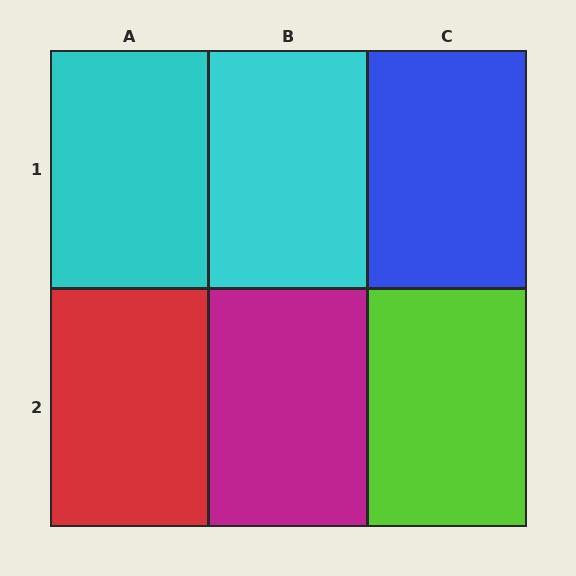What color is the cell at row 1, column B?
Cyan.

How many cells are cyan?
2 cells are cyan.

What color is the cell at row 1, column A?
Cyan.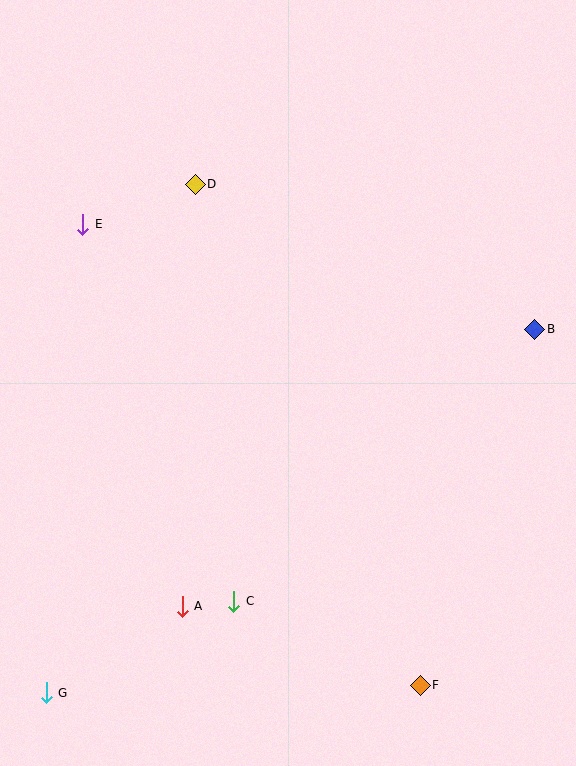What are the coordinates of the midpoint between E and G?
The midpoint between E and G is at (64, 459).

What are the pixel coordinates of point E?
Point E is at (83, 224).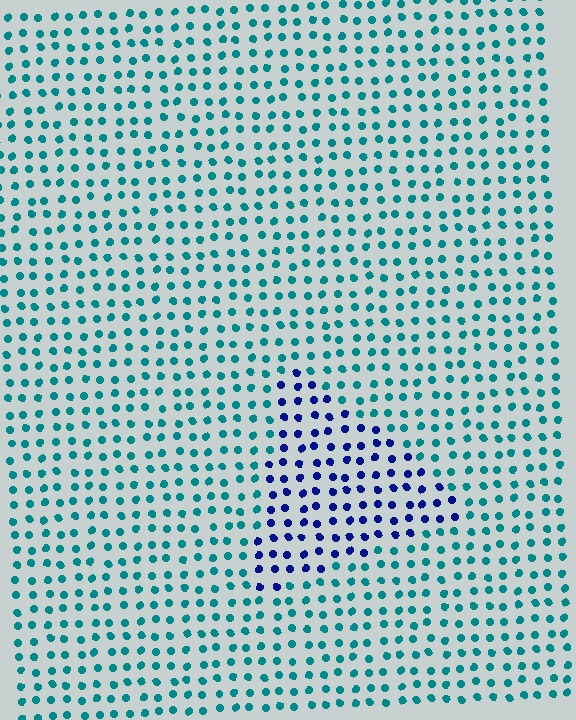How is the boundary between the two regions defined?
The boundary is defined purely by a slight shift in hue (about 52 degrees). Spacing, size, and orientation are identical on both sides.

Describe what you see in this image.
The image is filled with small teal elements in a uniform arrangement. A triangle-shaped region is visible where the elements are tinted to a slightly different hue, forming a subtle color boundary.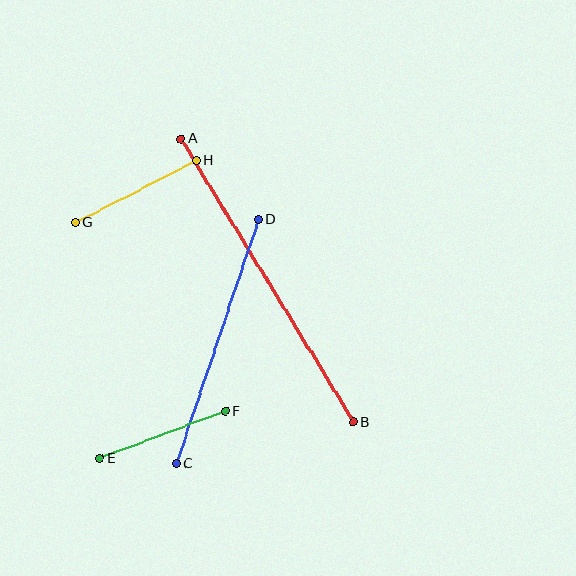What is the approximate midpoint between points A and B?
The midpoint is at approximately (267, 280) pixels.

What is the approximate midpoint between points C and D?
The midpoint is at approximately (217, 341) pixels.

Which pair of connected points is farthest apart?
Points A and B are farthest apart.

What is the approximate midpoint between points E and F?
The midpoint is at approximately (163, 435) pixels.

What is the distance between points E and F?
The distance is approximately 134 pixels.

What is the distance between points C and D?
The distance is approximately 257 pixels.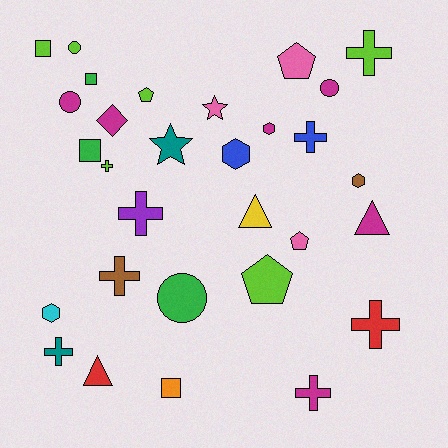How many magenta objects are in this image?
There are 6 magenta objects.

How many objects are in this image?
There are 30 objects.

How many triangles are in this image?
There are 3 triangles.